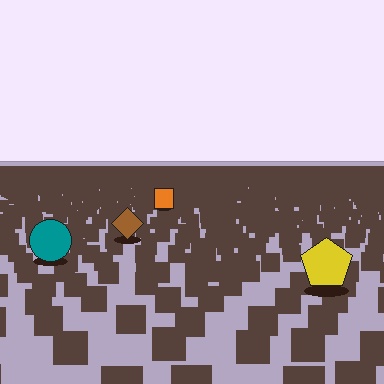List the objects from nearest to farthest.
From nearest to farthest: the yellow pentagon, the teal circle, the brown diamond, the orange square.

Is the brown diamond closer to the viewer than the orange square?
Yes. The brown diamond is closer — you can tell from the texture gradient: the ground texture is coarser near it.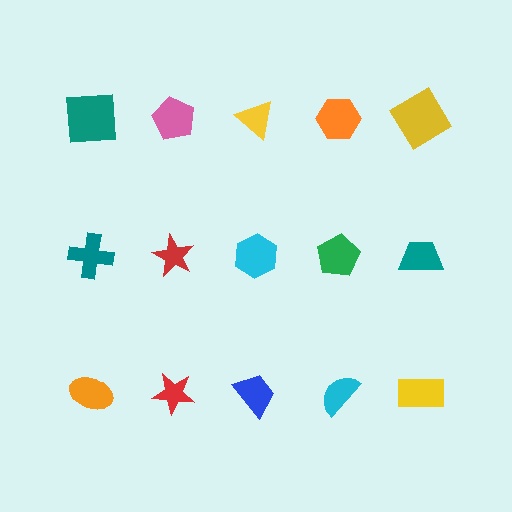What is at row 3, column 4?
A cyan semicircle.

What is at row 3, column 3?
A blue trapezoid.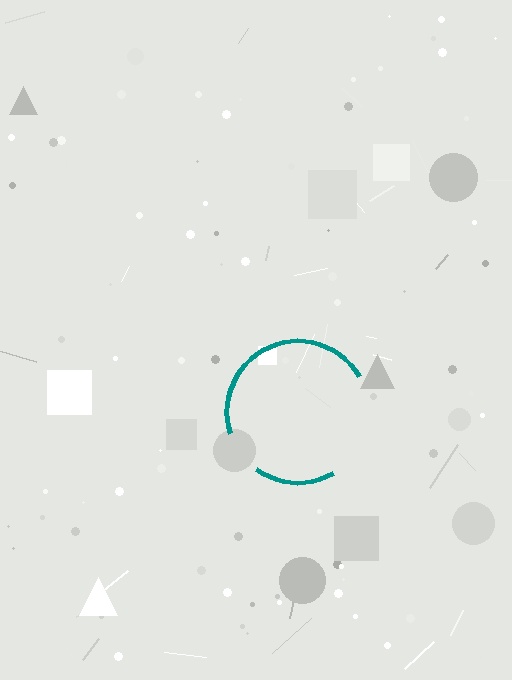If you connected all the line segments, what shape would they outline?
They would outline a circle.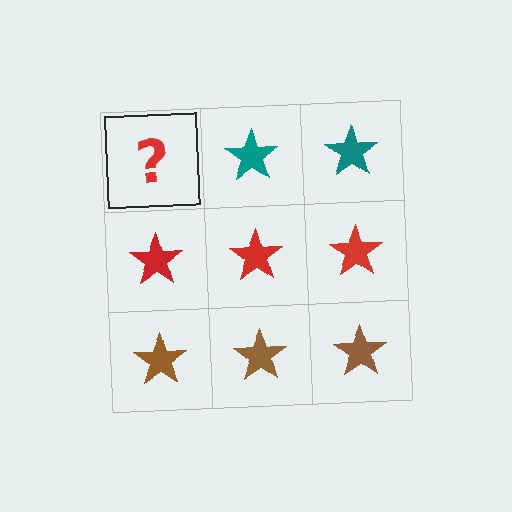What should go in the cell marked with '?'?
The missing cell should contain a teal star.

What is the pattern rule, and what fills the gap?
The rule is that each row has a consistent color. The gap should be filled with a teal star.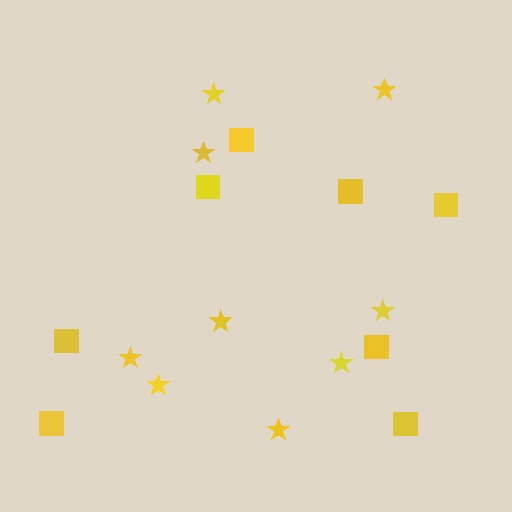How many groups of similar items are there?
There are 2 groups: one group of squares (8) and one group of stars (9).